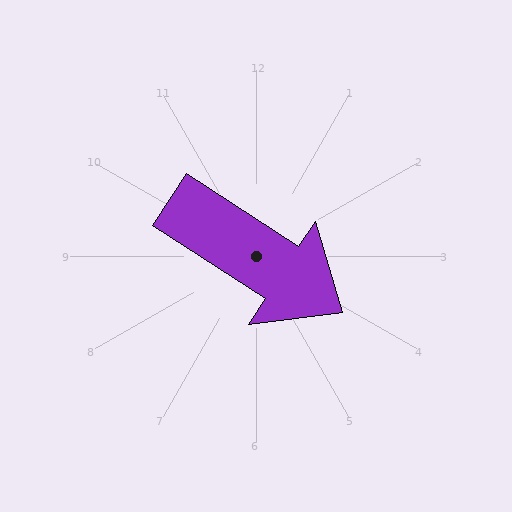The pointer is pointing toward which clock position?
Roughly 4 o'clock.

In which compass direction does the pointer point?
Southeast.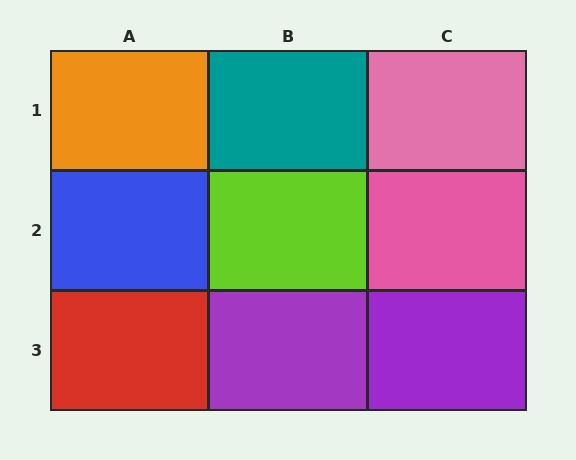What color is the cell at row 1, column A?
Orange.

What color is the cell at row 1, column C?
Pink.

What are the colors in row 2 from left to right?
Blue, lime, pink.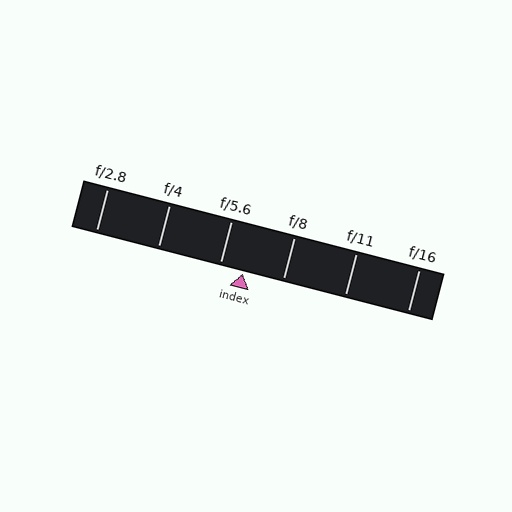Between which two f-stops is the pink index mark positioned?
The index mark is between f/5.6 and f/8.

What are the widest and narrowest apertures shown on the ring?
The widest aperture shown is f/2.8 and the narrowest is f/16.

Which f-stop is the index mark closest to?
The index mark is closest to f/5.6.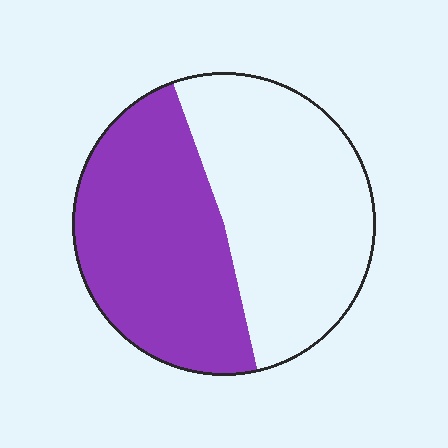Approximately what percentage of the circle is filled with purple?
Approximately 50%.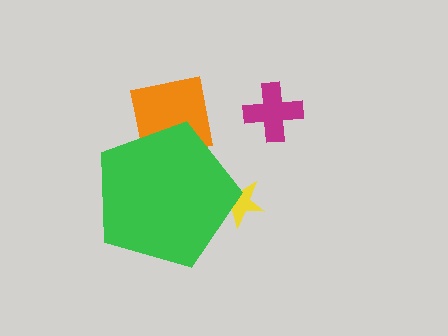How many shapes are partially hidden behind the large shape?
2 shapes are partially hidden.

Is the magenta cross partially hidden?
No, the magenta cross is fully visible.